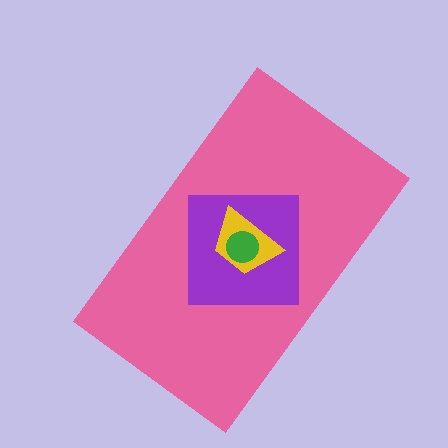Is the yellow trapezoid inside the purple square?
Yes.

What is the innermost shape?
The green circle.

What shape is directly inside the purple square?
The yellow trapezoid.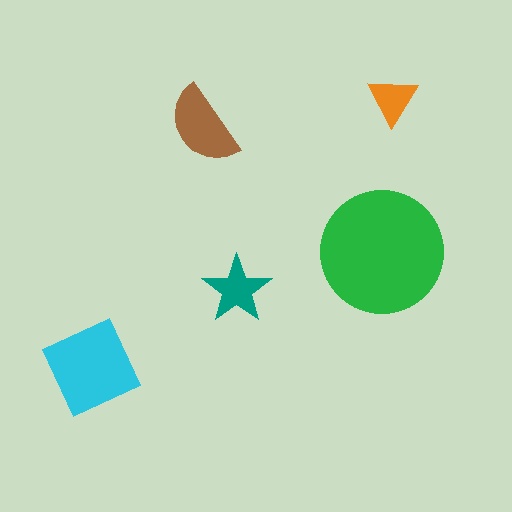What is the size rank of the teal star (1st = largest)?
4th.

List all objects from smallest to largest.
The orange triangle, the teal star, the brown semicircle, the cyan square, the green circle.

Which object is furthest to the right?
The orange triangle is rightmost.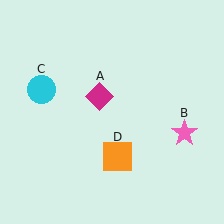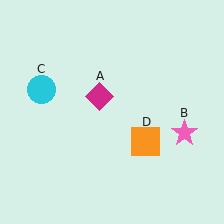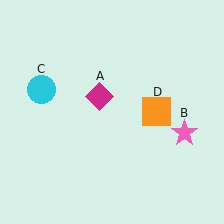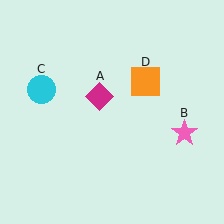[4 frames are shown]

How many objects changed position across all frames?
1 object changed position: orange square (object D).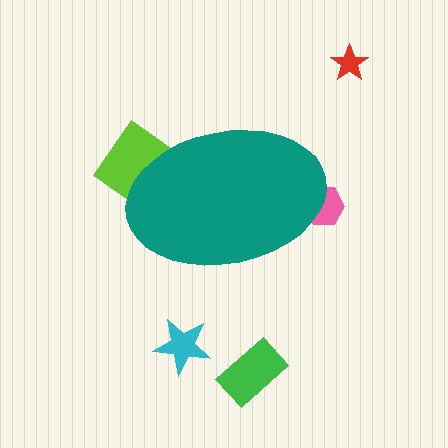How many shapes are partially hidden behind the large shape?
2 shapes are partially hidden.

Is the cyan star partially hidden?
No, the cyan star is fully visible.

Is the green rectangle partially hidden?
No, the green rectangle is fully visible.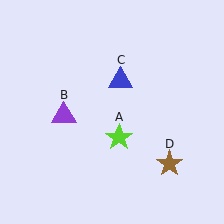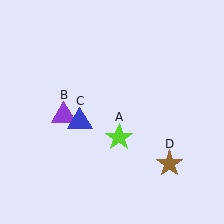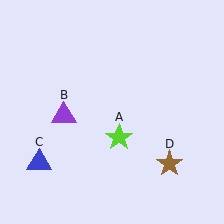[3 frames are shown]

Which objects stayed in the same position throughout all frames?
Lime star (object A) and purple triangle (object B) and brown star (object D) remained stationary.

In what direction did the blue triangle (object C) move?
The blue triangle (object C) moved down and to the left.